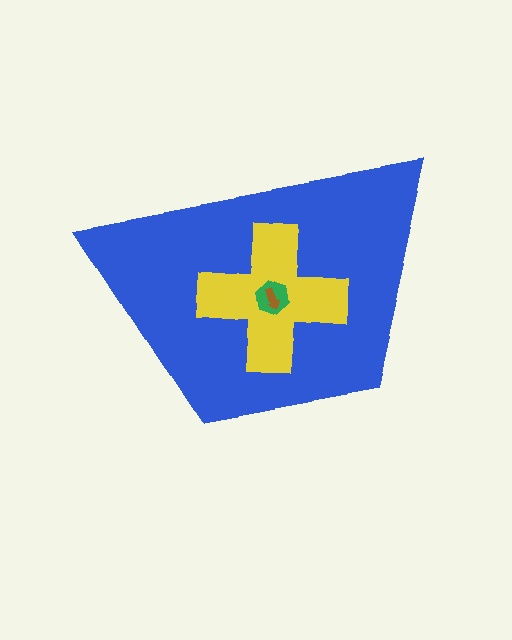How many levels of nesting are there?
4.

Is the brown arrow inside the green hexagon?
Yes.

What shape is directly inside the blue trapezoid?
The yellow cross.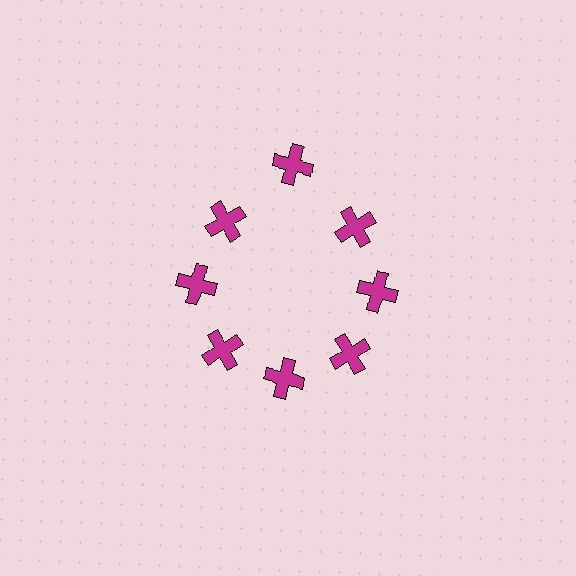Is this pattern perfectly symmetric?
No. The 8 magenta crosses are arranged in a ring, but one element near the 12 o'clock position is pushed outward from the center, breaking the 8-fold rotational symmetry.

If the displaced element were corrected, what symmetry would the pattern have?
It would have 8-fold rotational symmetry — the pattern would map onto itself every 45 degrees.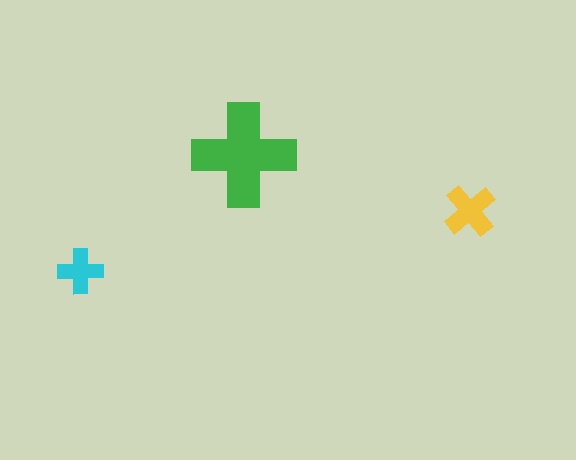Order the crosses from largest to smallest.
the green one, the yellow one, the cyan one.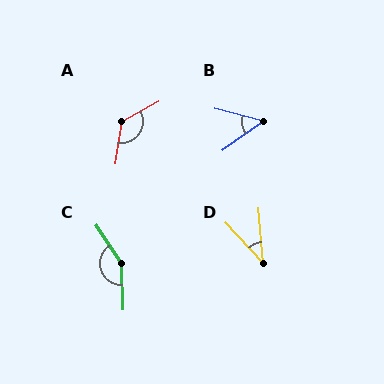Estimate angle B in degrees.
Approximately 50 degrees.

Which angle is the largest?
C, at approximately 149 degrees.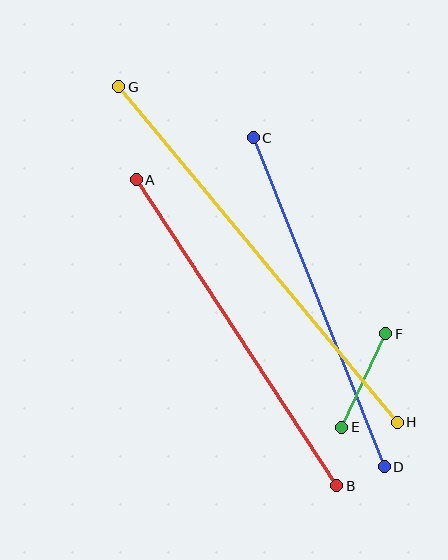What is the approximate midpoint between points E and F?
The midpoint is at approximately (364, 381) pixels.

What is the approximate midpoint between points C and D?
The midpoint is at approximately (319, 302) pixels.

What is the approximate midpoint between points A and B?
The midpoint is at approximately (237, 333) pixels.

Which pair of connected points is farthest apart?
Points G and H are farthest apart.